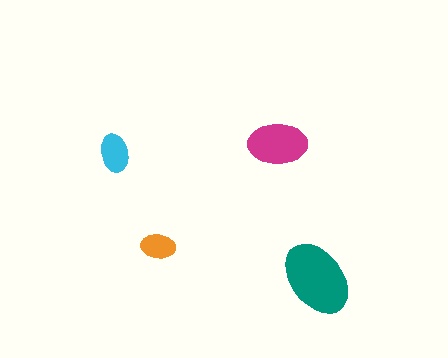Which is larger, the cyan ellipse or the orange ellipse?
The cyan one.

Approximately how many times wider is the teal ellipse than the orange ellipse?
About 2 times wider.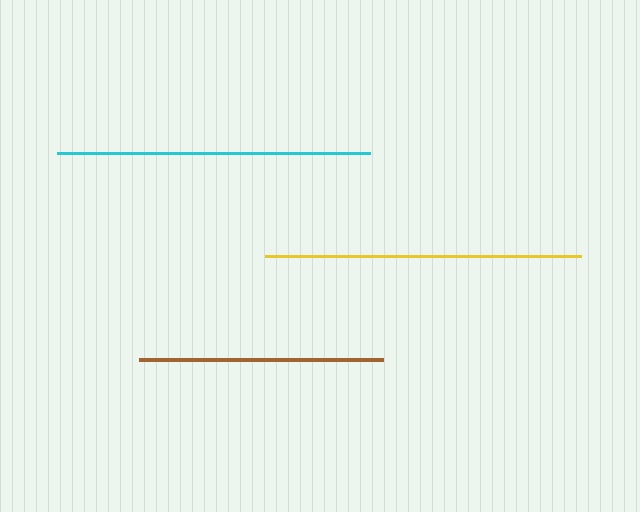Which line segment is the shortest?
The brown line is the shortest at approximately 244 pixels.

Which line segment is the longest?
The yellow line is the longest at approximately 316 pixels.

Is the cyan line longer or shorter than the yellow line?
The yellow line is longer than the cyan line.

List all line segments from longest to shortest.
From longest to shortest: yellow, cyan, brown.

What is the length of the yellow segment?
The yellow segment is approximately 316 pixels long.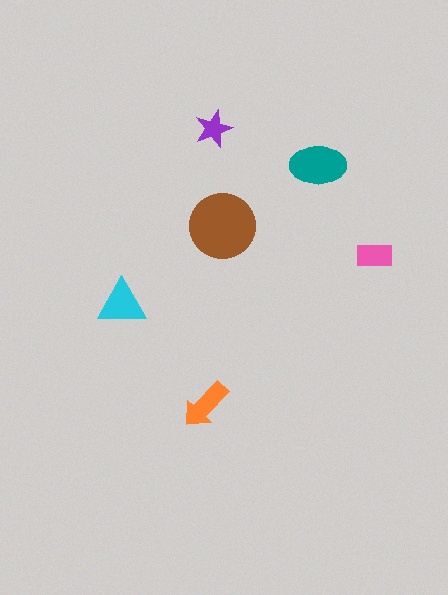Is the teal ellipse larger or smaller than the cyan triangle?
Larger.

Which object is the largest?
The brown circle.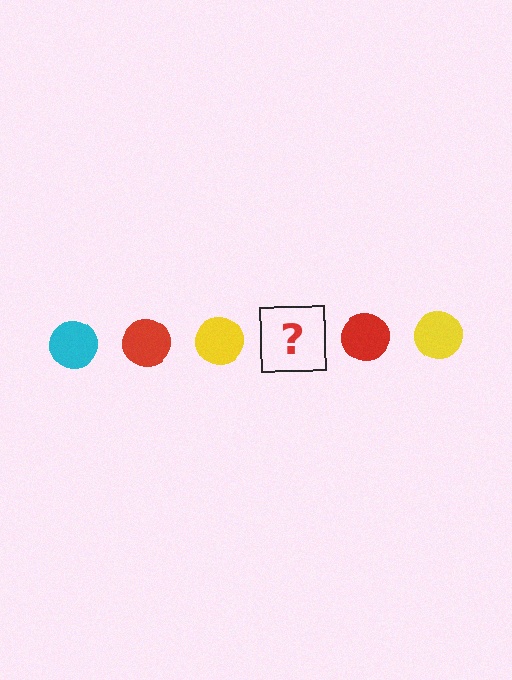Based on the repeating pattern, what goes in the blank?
The blank should be a cyan circle.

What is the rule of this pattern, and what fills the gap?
The rule is that the pattern cycles through cyan, red, yellow circles. The gap should be filled with a cyan circle.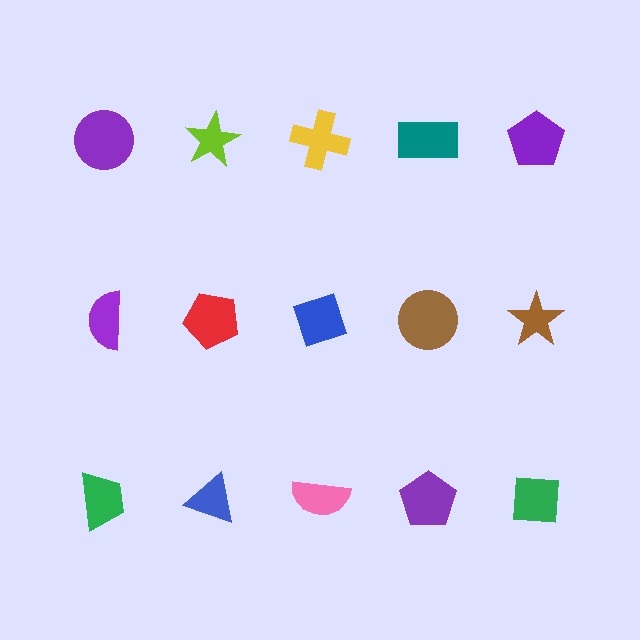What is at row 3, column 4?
A purple pentagon.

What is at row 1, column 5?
A purple pentagon.